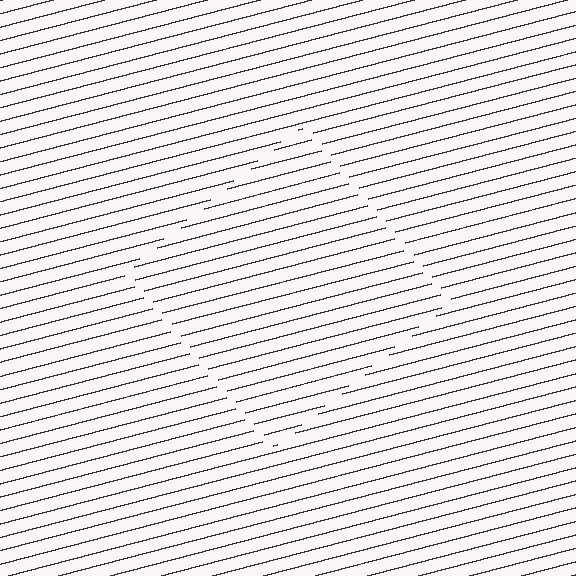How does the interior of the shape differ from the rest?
The interior of the shape contains the same grating, shifted by half a period — the contour is defined by the phase discontinuity where line-ends from the inner and outer gratings abut.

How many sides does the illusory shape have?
4 sides — the line-ends trace a square.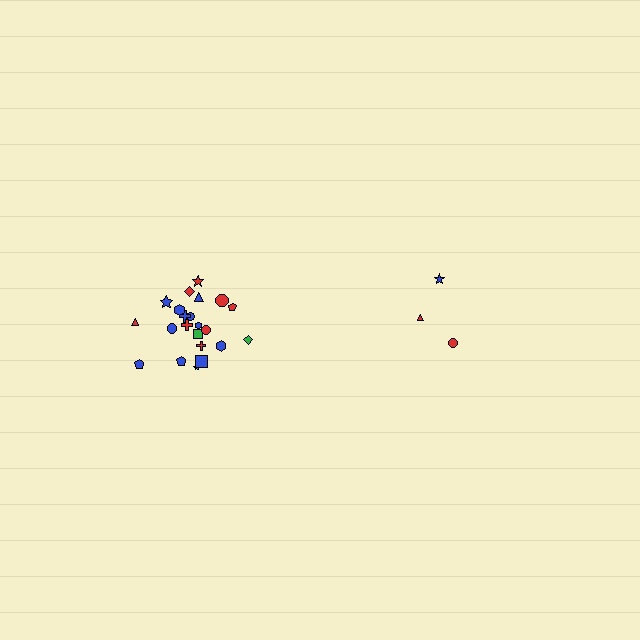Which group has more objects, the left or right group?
The left group.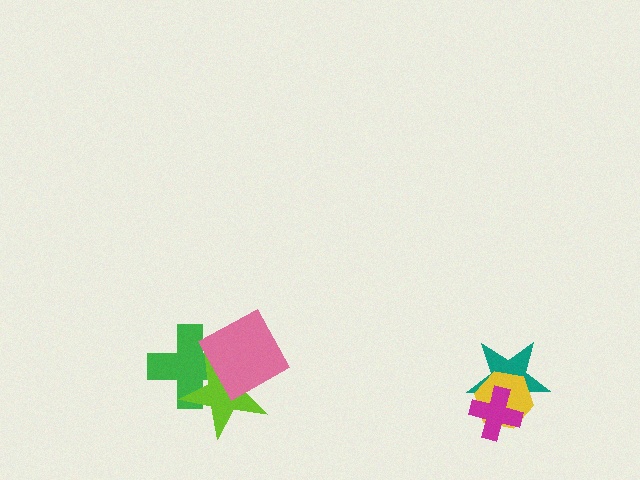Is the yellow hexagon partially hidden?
Yes, it is partially covered by another shape.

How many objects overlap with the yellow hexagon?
2 objects overlap with the yellow hexagon.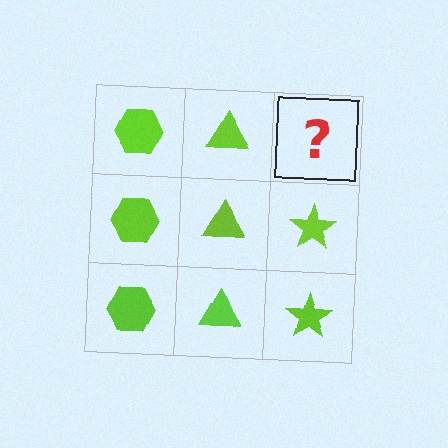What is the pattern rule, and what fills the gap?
The rule is that each column has a consistent shape. The gap should be filled with a lime star.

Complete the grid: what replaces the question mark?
The question mark should be replaced with a lime star.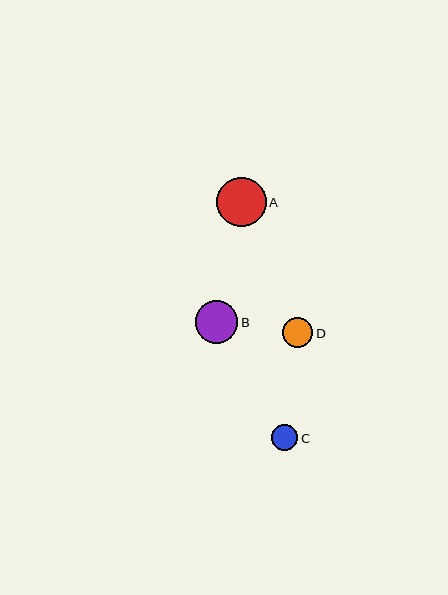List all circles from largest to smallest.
From largest to smallest: A, B, D, C.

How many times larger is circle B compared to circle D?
Circle B is approximately 1.4 times the size of circle D.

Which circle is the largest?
Circle A is the largest with a size of approximately 50 pixels.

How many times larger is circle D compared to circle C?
Circle D is approximately 1.1 times the size of circle C.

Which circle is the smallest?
Circle C is the smallest with a size of approximately 26 pixels.